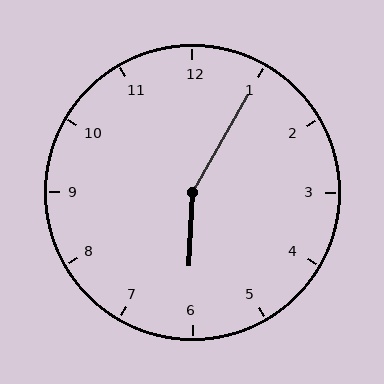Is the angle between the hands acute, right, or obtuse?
It is obtuse.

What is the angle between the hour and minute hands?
Approximately 152 degrees.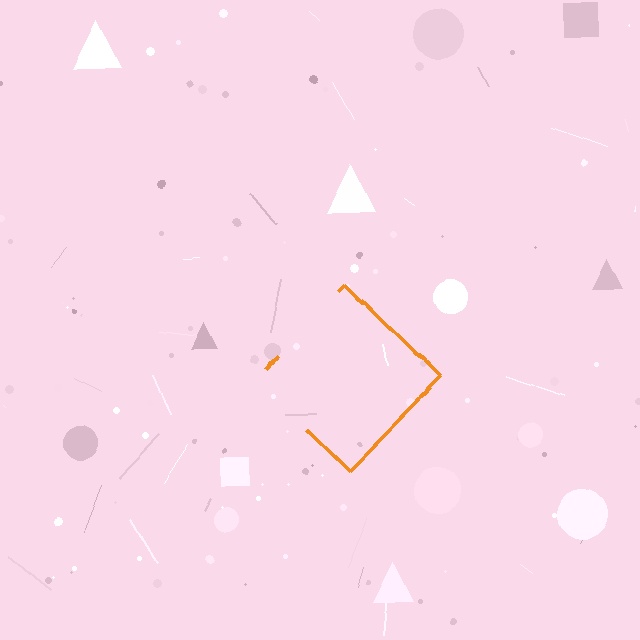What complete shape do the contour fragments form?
The contour fragments form a diamond.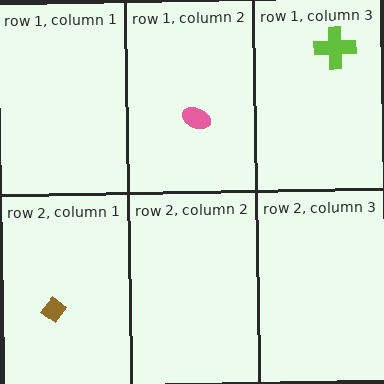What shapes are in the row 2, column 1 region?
The brown diamond.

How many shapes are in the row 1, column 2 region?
1.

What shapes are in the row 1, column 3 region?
The lime cross.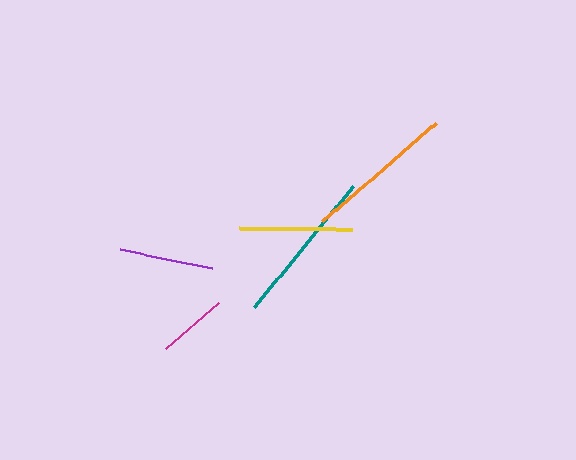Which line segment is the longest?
The teal line is the longest at approximately 157 pixels.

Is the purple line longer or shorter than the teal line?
The teal line is longer than the purple line.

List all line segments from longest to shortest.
From longest to shortest: teal, orange, yellow, purple, magenta.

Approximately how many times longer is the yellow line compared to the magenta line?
The yellow line is approximately 1.6 times the length of the magenta line.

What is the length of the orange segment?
The orange segment is approximately 151 pixels long.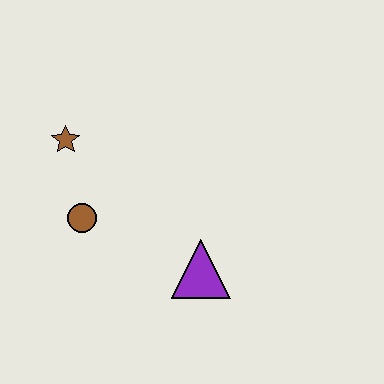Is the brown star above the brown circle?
Yes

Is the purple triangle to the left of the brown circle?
No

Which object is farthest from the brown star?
The purple triangle is farthest from the brown star.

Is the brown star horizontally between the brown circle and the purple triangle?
No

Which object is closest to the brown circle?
The brown star is closest to the brown circle.